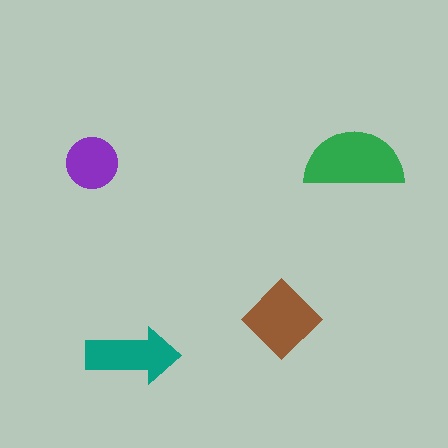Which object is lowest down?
The teal arrow is bottommost.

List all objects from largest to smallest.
The green semicircle, the brown diamond, the teal arrow, the purple circle.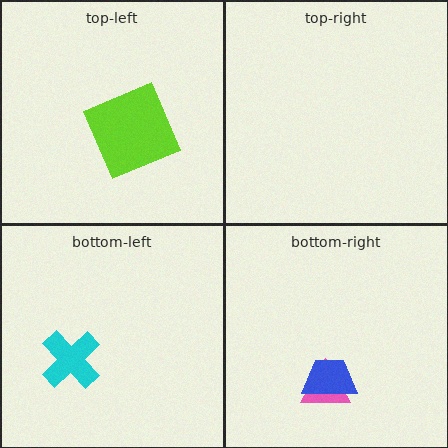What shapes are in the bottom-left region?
The cyan cross.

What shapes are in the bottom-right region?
The pink triangle, the blue trapezoid.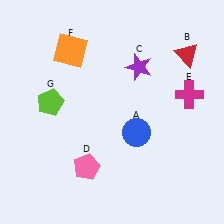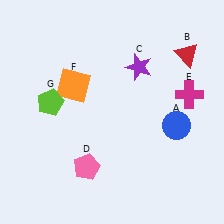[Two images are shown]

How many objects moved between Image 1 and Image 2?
2 objects moved between the two images.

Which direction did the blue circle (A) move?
The blue circle (A) moved right.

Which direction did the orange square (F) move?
The orange square (F) moved down.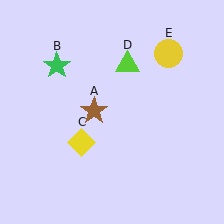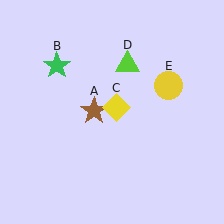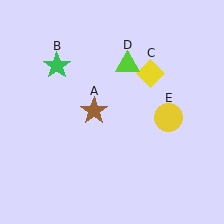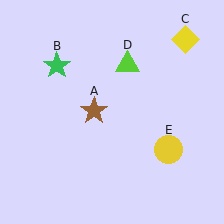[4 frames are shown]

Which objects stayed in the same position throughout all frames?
Brown star (object A) and green star (object B) and lime triangle (object D) remained stationary.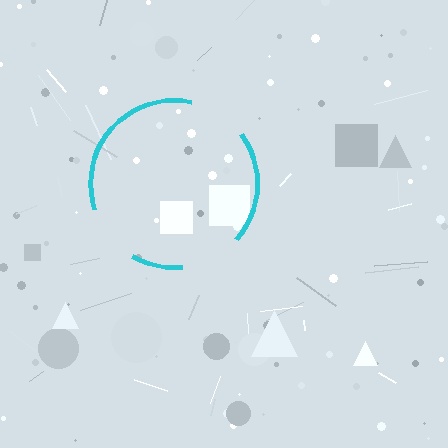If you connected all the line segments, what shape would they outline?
They would outline a circle.